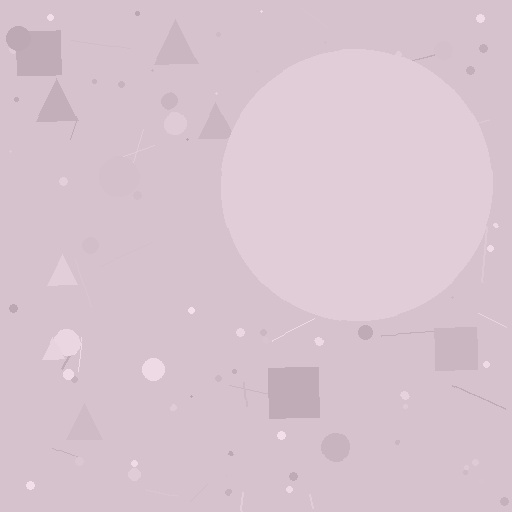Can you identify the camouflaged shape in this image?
The camouflaged shape is a circle.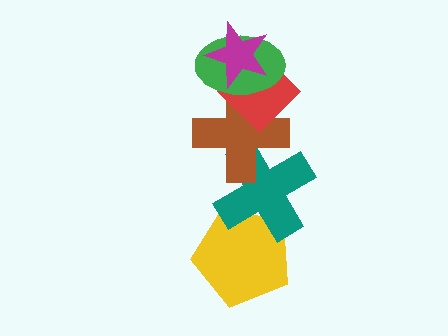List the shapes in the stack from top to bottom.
From top to bottom: the magenta star, the green ellipse, the red diamond, the brown cross, the teal cross, the yellow pentagon.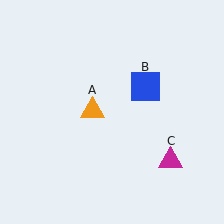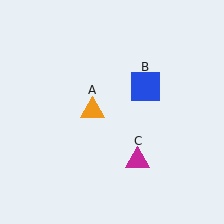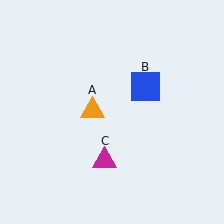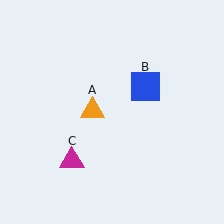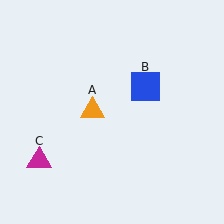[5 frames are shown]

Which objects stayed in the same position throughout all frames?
Orange triangle (object A) and blue square (object B) remained stationary.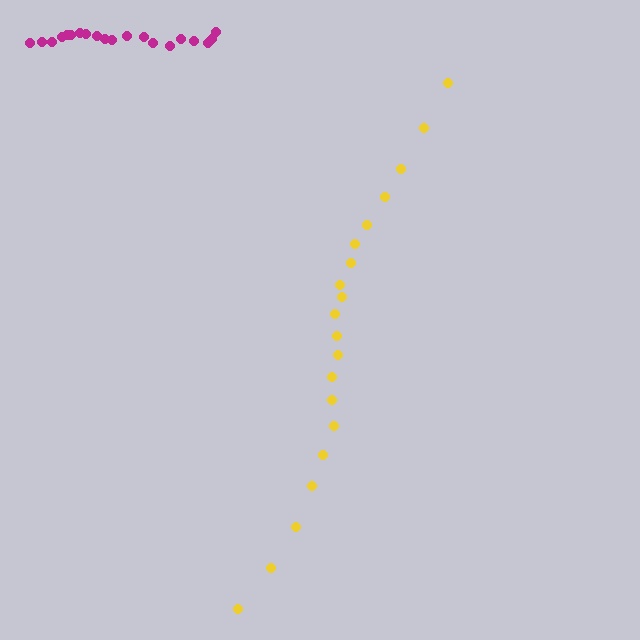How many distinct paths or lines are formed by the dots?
There are 2 distinct paths.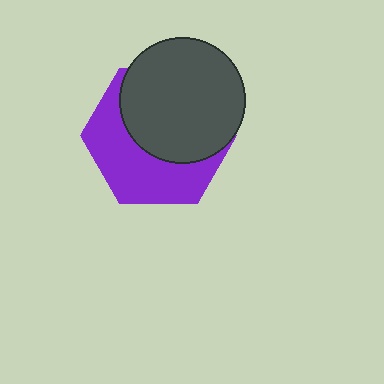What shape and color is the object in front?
The object in front is a dark gray circle.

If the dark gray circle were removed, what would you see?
You would see the complete purple hexagon.